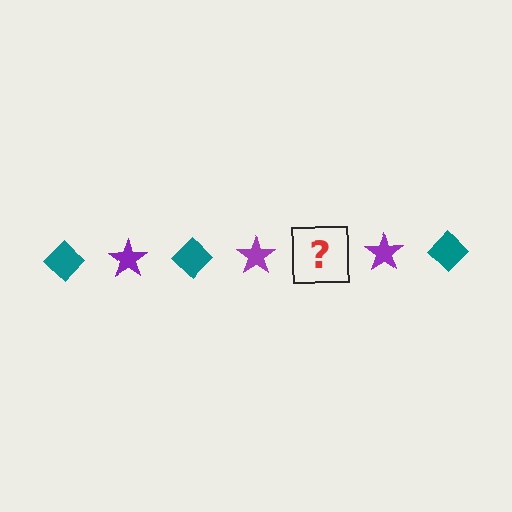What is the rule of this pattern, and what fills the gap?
The rule is that the pattern alternates between teal diamond and purple star. The gap should be filled with a teal diamond.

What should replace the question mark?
The question mark should be replaced with a teal diamond.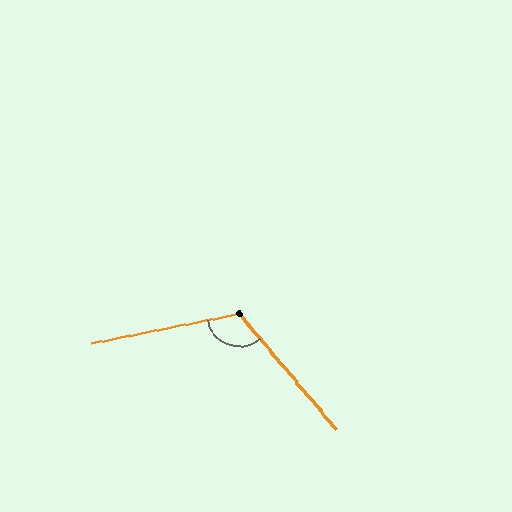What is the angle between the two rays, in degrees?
Approximately 119 degrees.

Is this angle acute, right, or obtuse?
It is obtuse.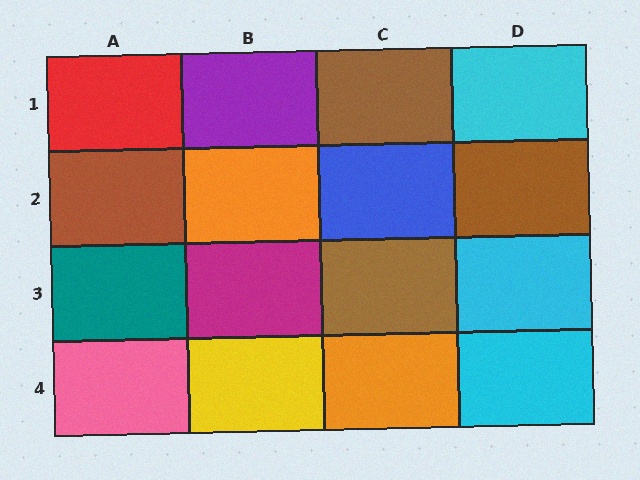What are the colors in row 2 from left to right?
Brown, orange, blue, brown.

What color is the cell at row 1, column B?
Purple.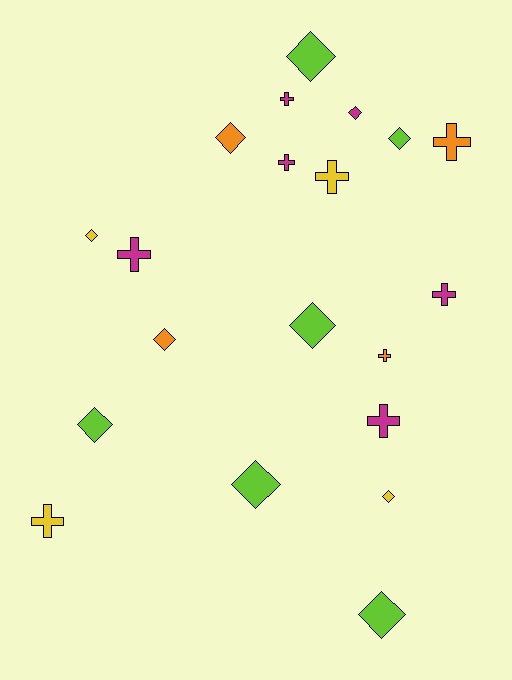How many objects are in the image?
There are 20 objects.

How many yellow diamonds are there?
There are 2 yellow diamonds.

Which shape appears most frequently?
Diamond, with 11 objects.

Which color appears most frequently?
Magenta, with 6 objects.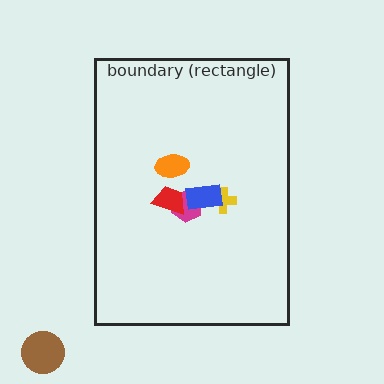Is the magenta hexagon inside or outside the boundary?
Inside.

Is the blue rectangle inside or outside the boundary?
Inside.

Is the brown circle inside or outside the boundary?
Outside.